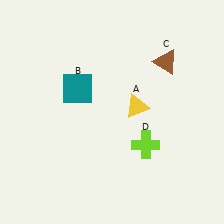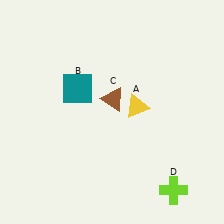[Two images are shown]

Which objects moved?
The objects that moved are: the brown triangle (C), the lime cross (D).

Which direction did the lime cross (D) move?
The lime cross (D) moved down.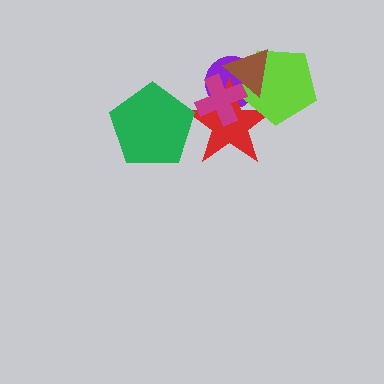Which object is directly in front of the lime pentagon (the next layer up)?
The magenta cross is directly in front of the lime pentagon.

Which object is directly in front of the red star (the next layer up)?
The green pentagon is directly in front of the red star.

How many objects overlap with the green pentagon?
1 object overlaps with the green pentagon.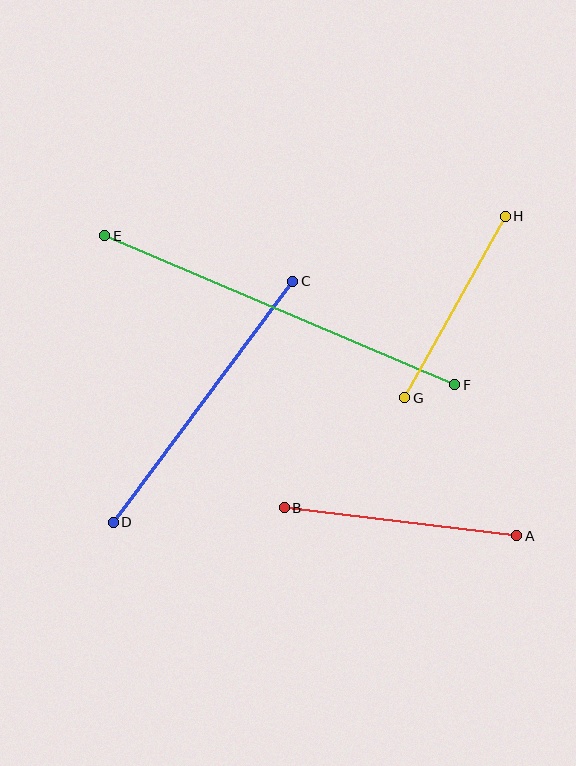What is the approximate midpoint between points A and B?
The midpoint is at approximately (400, 522) pixels.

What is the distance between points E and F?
The distance is approximately 381 pixels.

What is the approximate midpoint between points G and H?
The midpoint is at approximately (455, 307) pixels.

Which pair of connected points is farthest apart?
Points E and F are farthest apart.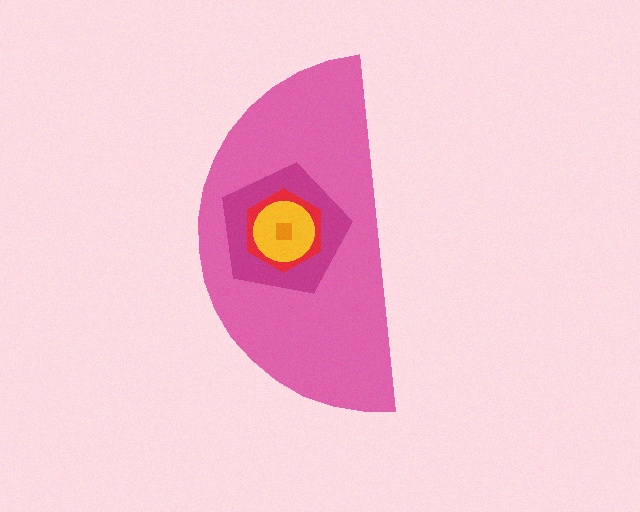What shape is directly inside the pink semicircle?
The magenta pentagon.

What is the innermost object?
The orange square.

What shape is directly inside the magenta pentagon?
The red hexagon.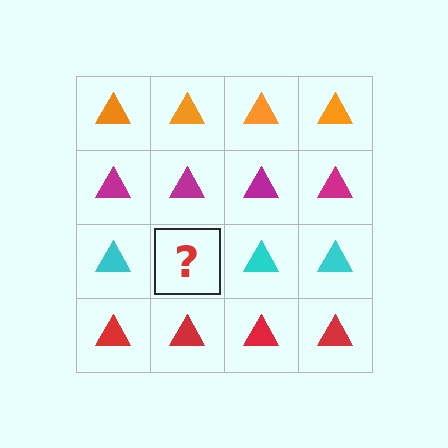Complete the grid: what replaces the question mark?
The question mark should be replaced with a cyan triangle.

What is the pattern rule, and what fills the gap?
The rule is that each row has a consistent color. The gap should be filled with a cyan triangle.